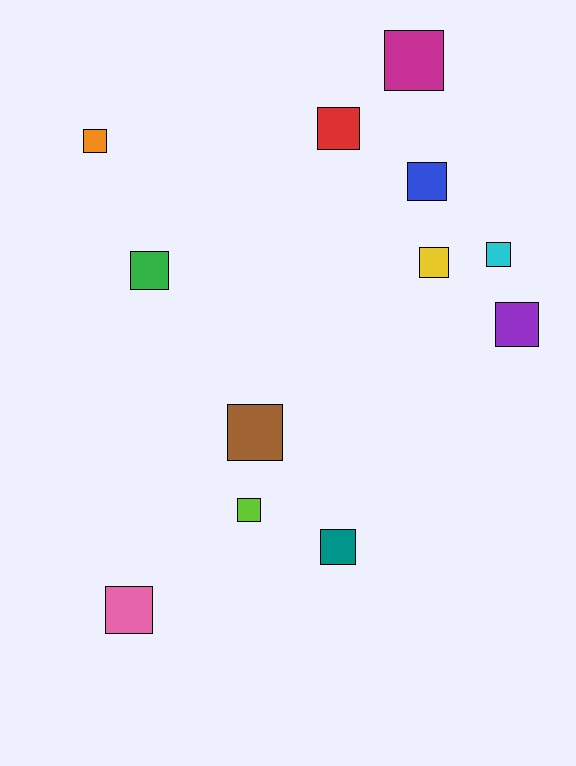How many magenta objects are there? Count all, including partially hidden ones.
There is 1 magenta object.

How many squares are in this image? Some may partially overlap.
There are 12 squares.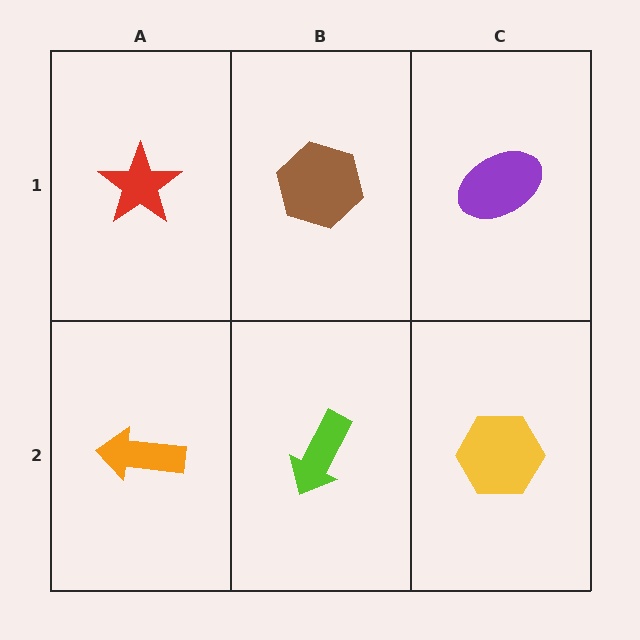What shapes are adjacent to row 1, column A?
An orange arrow (row 2, column A), a brown hexagon (row 1, column B).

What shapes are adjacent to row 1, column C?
A yellow hexagon (row 2, column C), a brown hexagon (row 1, column B).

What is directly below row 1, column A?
An orange arrow.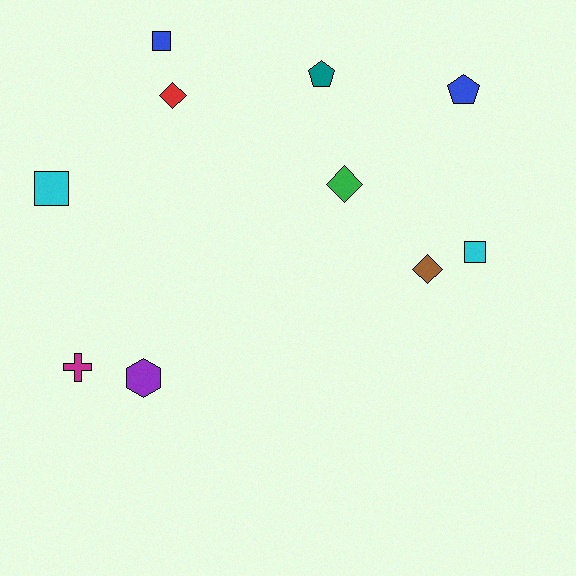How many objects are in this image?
There are 10 objects.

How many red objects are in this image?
There is 1 red object.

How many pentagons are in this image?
There are 2 pentagons.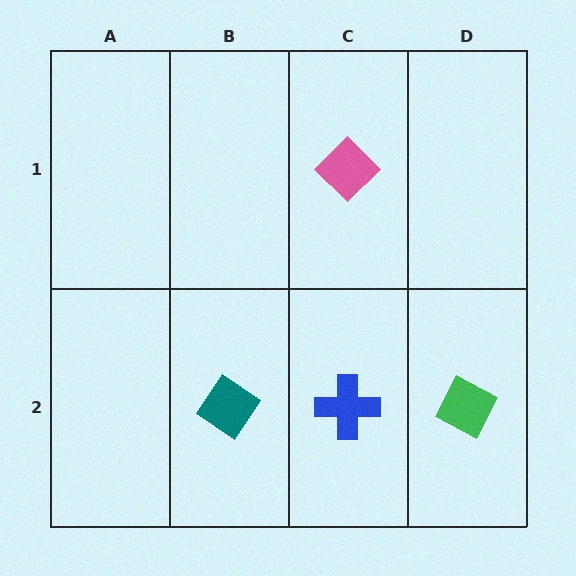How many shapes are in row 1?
1 shape.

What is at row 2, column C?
A blue cross.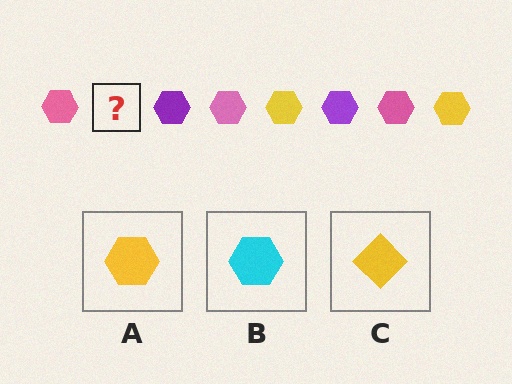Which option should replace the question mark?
Option A.